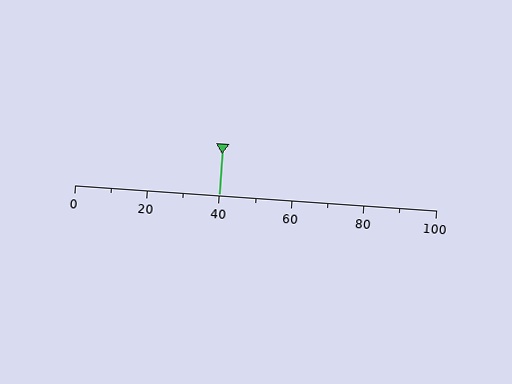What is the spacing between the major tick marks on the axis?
The major ticks are spaced 20 apart.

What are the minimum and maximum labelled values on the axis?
The axis runs from 0 to 100.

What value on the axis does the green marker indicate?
The marker indicates approximately 40.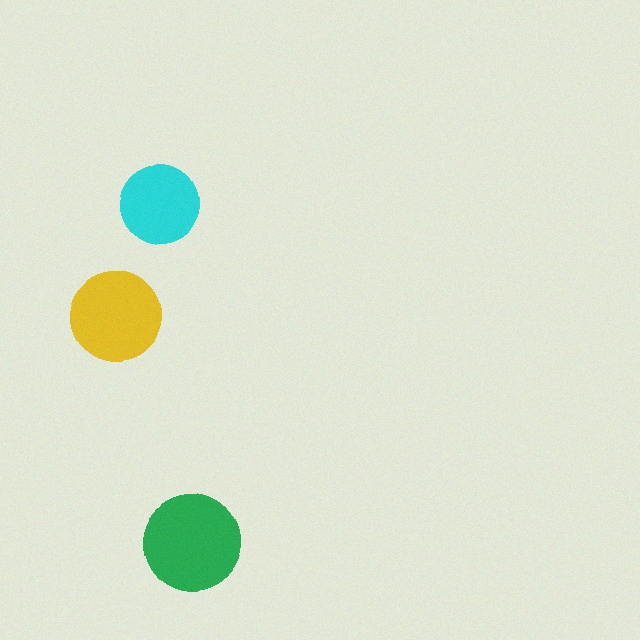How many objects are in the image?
There are 3 objects in the image.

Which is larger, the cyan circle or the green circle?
The green one.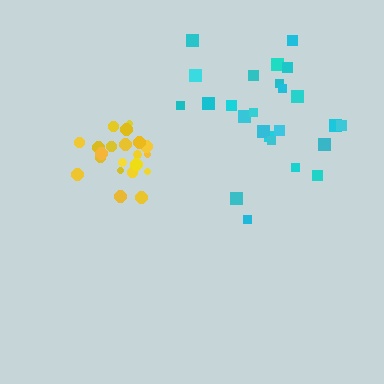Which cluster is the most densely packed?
Yellow.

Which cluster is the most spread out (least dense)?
Cyan.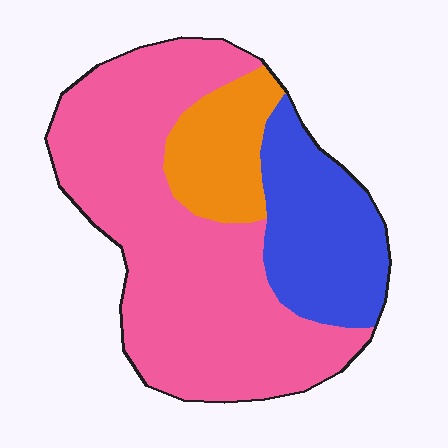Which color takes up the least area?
Orange, at roughly 15%.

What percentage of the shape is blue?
Blue takes up about one quarter (1/4) of the shape.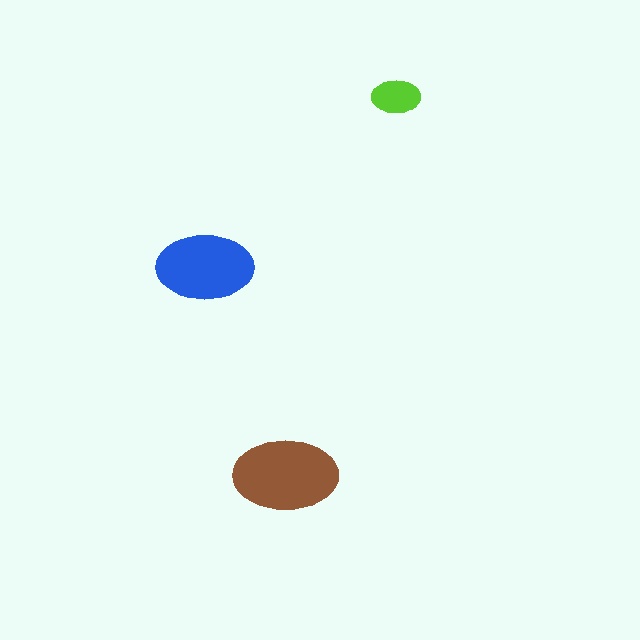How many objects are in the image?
There are 3 objects in the image.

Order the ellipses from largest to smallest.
the brown one, the blue one, the lime one.